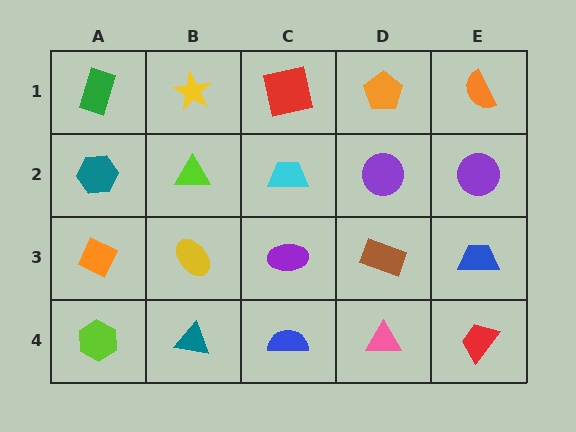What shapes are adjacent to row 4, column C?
A purple ellipse (row 3, column C), a teal triangle (row 4, column B), a pink triangle (row 4, column D).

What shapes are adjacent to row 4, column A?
An orange diamond (row 3, column A), a teal triangle (row 4, column B).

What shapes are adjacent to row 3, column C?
A cyan trapezoid (row 2, column C), a blue semicircle (row 4, column C), a yellow ellipse (row 3, column B), a brown rectangle (row 3, column D).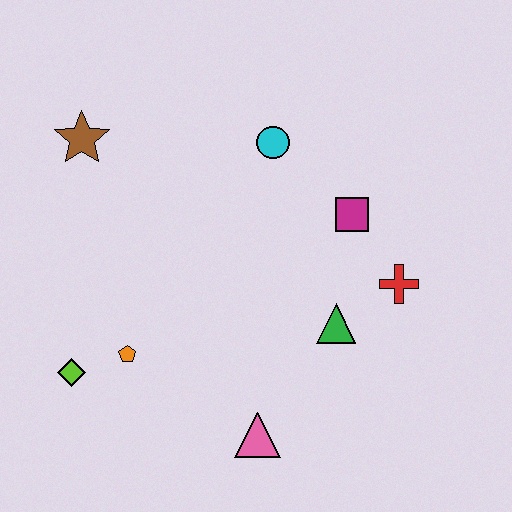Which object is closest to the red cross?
The green triangle is closest to the red cross.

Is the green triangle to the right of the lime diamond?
Yes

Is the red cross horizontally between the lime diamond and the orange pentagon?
No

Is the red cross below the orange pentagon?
No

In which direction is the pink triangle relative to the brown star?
The pink triangle is below the brown star.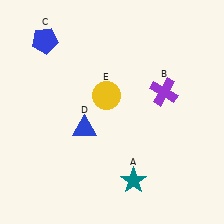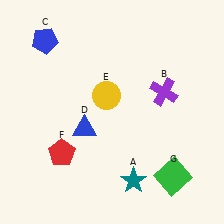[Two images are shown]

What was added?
A red pentagon (F), a green square (G) were added in Image 2.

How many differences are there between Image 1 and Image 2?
There are 2 differences between the two images.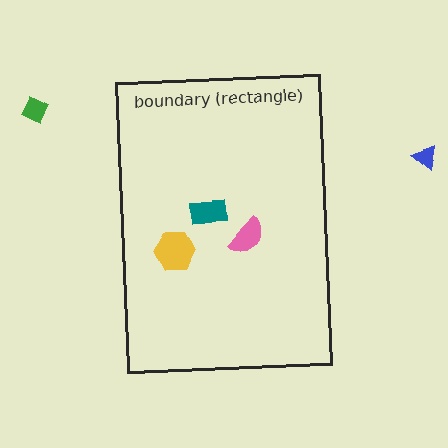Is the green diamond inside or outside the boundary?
Outside.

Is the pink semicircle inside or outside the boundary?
Inside.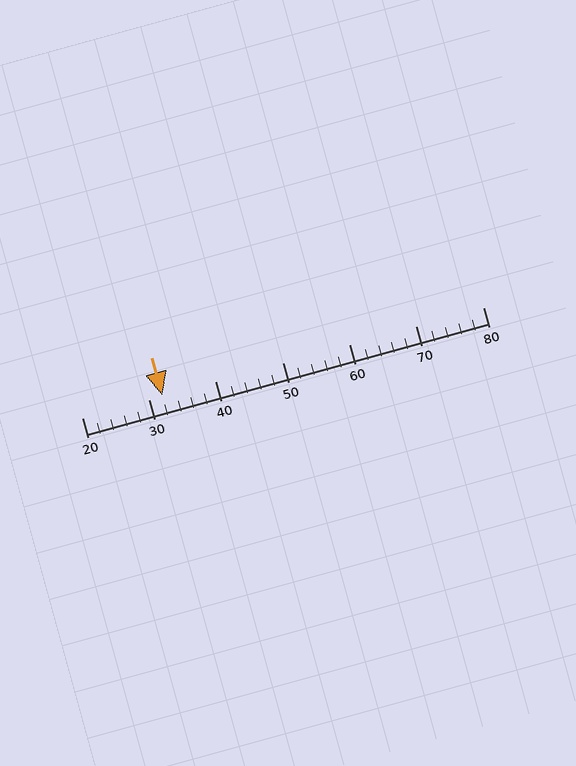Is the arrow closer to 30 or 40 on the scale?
The arrow is closer to 30.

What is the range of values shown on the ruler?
The ruler shows values from 20 to 80.